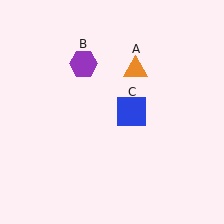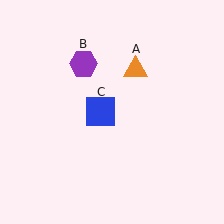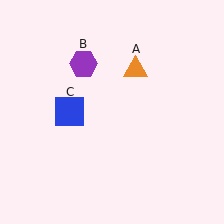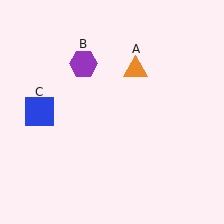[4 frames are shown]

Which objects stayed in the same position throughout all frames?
Orange triangle (object A) and purple hexagon (object B) remained stationary.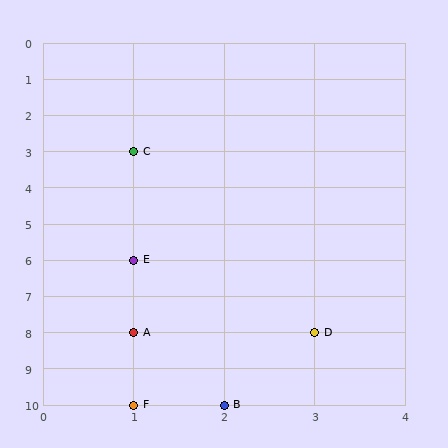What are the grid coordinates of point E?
Point E is at grid coordinates (1, 6).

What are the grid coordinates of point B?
Point B is at grid coordinates (2, 10).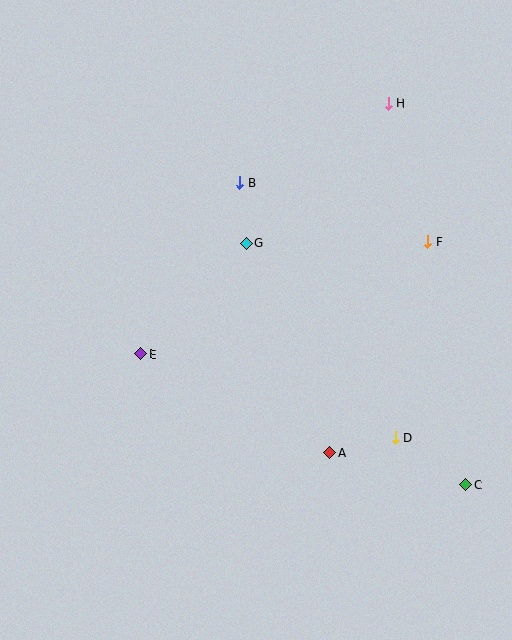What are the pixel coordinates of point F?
Point F is at (428, 242).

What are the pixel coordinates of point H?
Point H is at (389, 103).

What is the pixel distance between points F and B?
The distance between F and B is 197 pixels.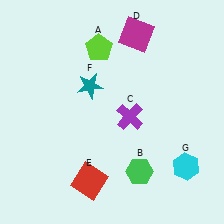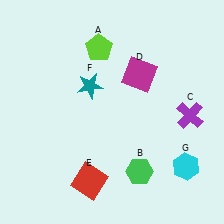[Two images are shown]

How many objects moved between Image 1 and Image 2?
2 objects moved between the two images.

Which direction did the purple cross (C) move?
The purple cross (C) moved right.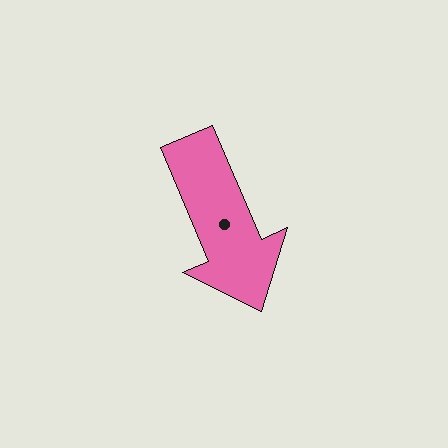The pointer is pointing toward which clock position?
Roughly 5 o'clock.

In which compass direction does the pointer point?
Southeast.